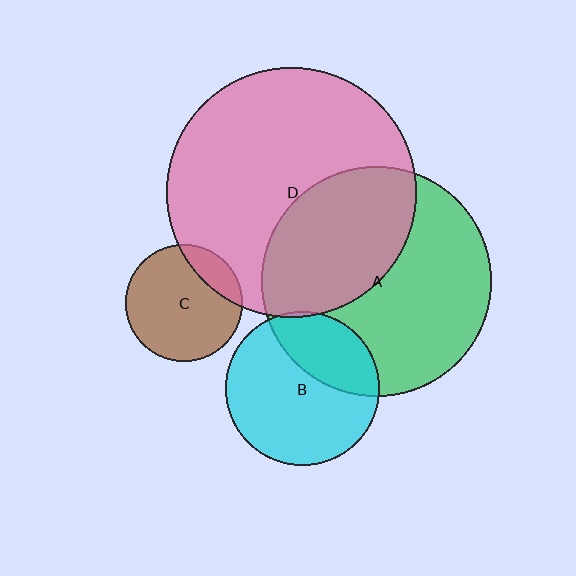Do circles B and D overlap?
Yes.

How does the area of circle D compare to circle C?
Approximately 4.6 times.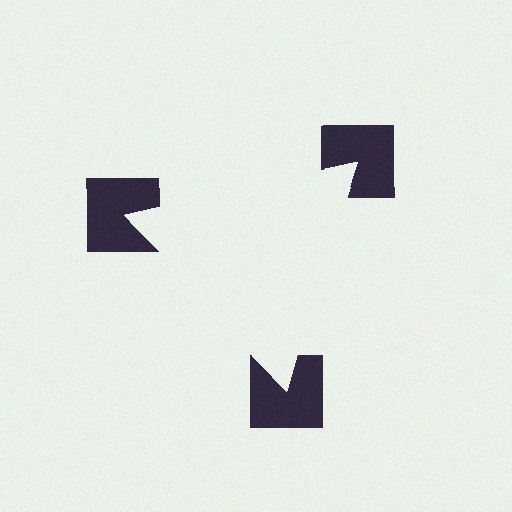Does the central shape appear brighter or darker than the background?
It typically appears slightly brighter than the background, even though no actual brightness change is drawn.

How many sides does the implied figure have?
3 sides.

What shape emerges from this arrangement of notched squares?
An illusory triangle — its edges are inferred from the aligned wedge cuts in the notched squares, not physically drawn.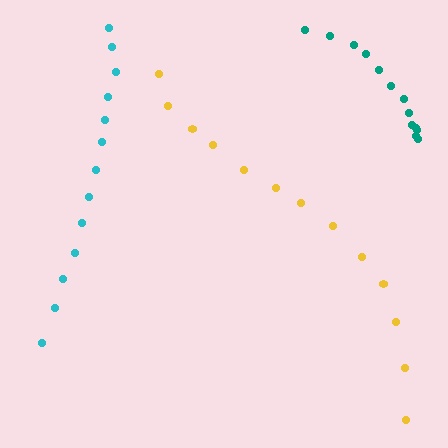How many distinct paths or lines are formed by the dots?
There are 3 distinct paths.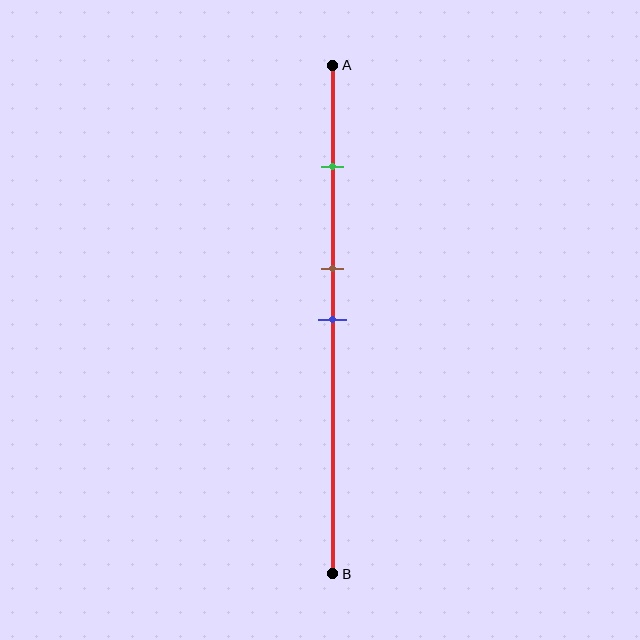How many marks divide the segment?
There are 3 marks dividing the segment.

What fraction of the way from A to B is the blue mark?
The blue mark is approximately 50% (0.5) of the way from A to B.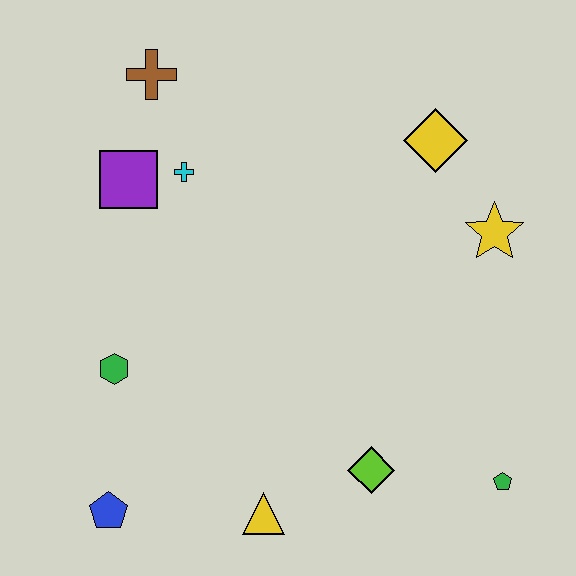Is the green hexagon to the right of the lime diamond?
No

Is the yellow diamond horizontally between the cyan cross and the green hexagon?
No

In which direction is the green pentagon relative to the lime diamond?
The green pentagon is to the right of the lime diamond.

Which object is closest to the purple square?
The cyan cross is closest to the purple square.